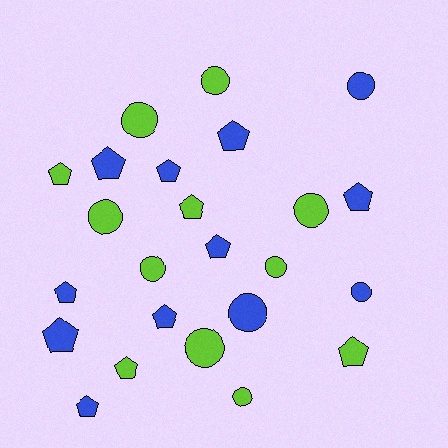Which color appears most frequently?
Blue, with 12 objects.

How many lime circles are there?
There are 8 lime circles.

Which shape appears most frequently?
Pentagon, with 13 objects.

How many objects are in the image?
There are 24 objects.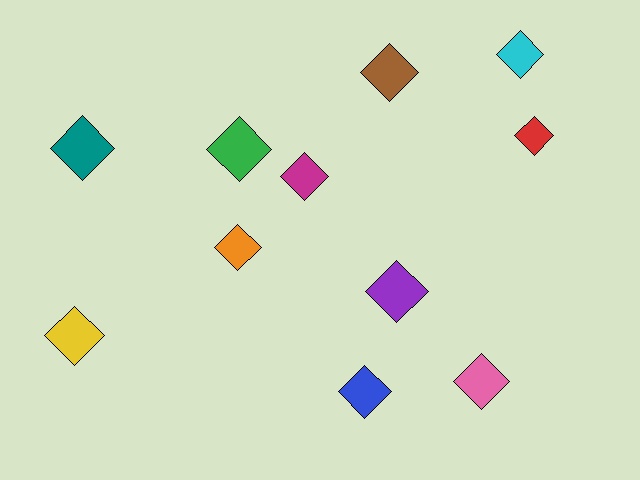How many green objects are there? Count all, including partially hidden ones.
There is 1 green object.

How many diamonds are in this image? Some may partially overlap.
There are 11 diamonds.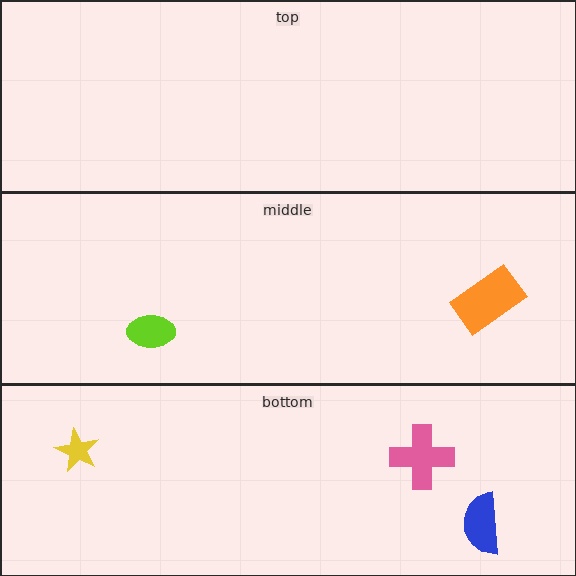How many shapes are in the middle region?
2.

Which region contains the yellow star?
The bottom region.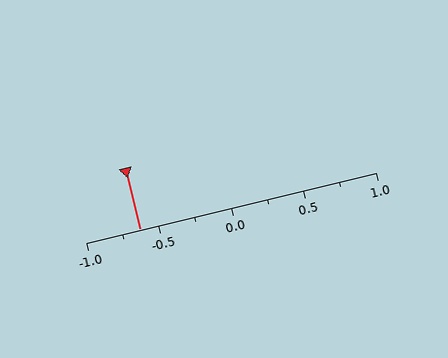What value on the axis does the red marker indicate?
The marker indicates approximately -0.62.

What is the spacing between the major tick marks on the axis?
The major ticks are spaced 0.5 apart.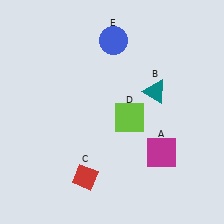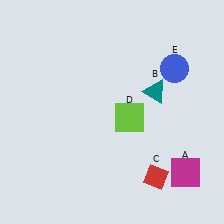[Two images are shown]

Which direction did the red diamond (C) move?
The red diamond (C) moved right.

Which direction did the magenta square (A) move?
The magenta square (A) moved right.